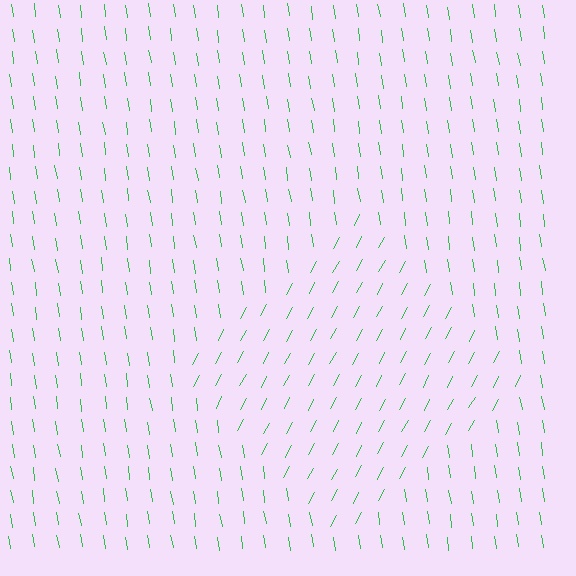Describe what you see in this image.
The image is filled with small green line segments. A diamond region in the image has lines oriented differently from the surrounding lines, creating a visible texture boundary.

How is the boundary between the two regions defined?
The boundary is defined purely by a change in line orientation (approximately 37 degrees difference). All lines are the same color and thickness.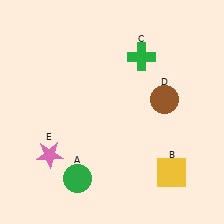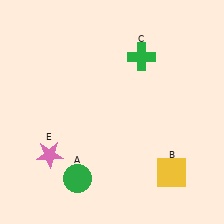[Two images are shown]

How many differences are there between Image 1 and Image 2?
There is 1 difference between the two images.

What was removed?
The brown circle (D) was removed in Image 2.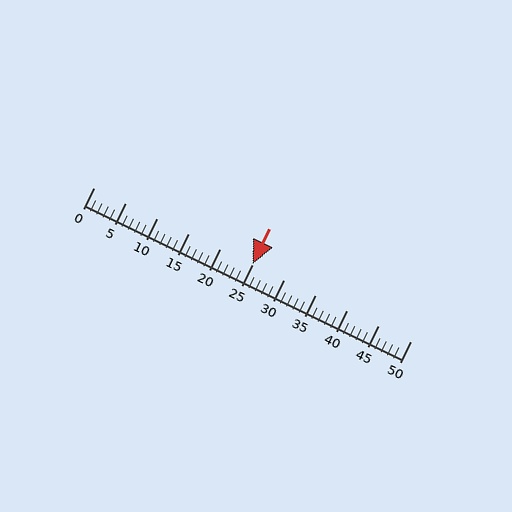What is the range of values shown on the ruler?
The ruler shows values from 0 to 50.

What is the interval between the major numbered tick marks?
The major tick marks are spaced 5 units apart.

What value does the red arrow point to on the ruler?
The red arrow points to approximately 25.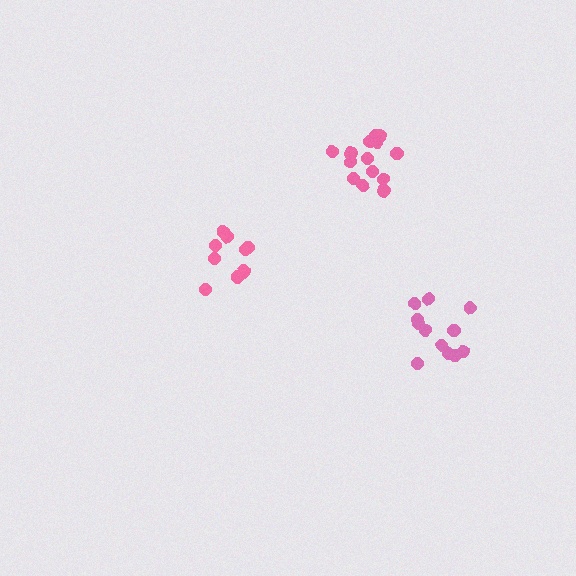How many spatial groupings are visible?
There are 3 spatial groupings.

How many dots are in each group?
Group 1: 10 dots, Group 2: 14 dots, Group 3: 12 dots (36 total).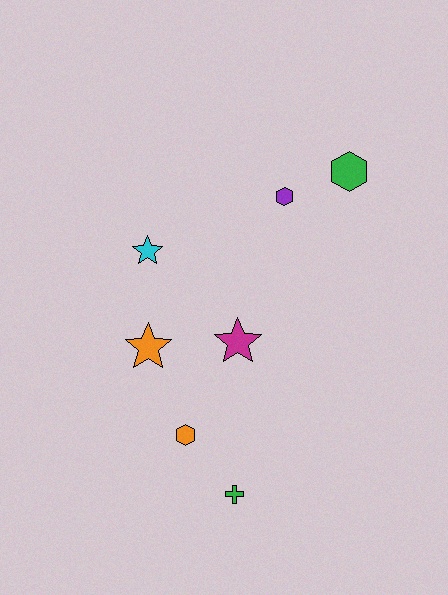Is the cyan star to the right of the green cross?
No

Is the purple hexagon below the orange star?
No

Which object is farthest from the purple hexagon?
The green cross is farthest from the purple hexagon.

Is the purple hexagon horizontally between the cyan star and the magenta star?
No